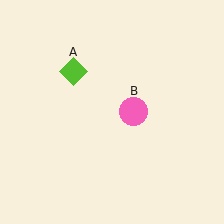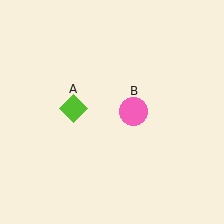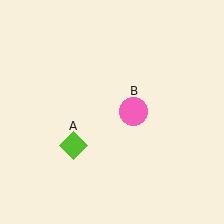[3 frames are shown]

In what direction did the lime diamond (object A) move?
The lime diamond (object A) moved down.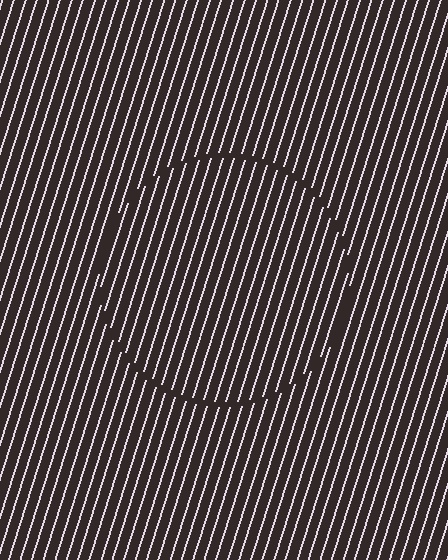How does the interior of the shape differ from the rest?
The interior of the shape contains the same grating, shifted by half a period — the contour is defined by the phase discontinuity where line-ends from the inner and outer gratings abut.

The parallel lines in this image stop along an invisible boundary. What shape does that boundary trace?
An illusory circle. The interior of the shape contains the same grating, shifted by half a period — the contour is defined by the phase discontinuity where line-ends from the inner and outer gratings abut.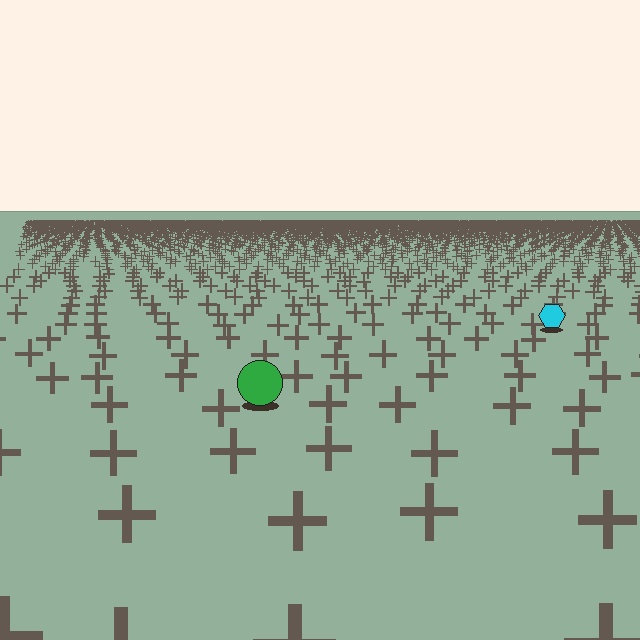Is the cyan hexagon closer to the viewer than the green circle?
No. The green circle is closer — you can tell from the texture gradient: the ground texture is coarser near it.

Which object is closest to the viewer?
The green circle is closest. The texture marks near it are larger and more spread out.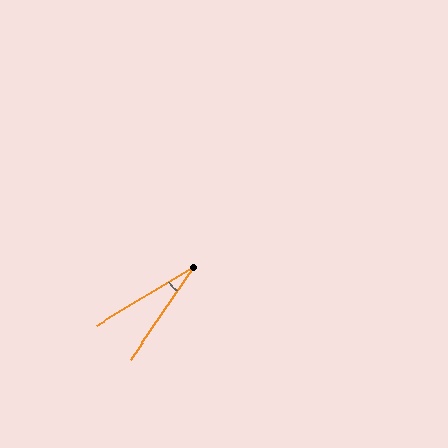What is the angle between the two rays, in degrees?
Approximately 25 degrees.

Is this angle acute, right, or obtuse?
It is acute.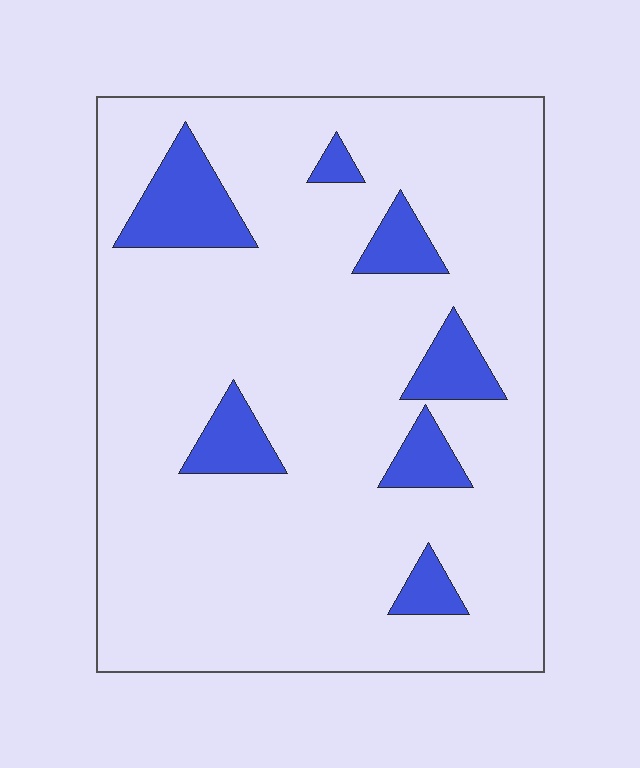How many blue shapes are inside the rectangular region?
7.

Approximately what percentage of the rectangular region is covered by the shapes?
Approximately 15%.